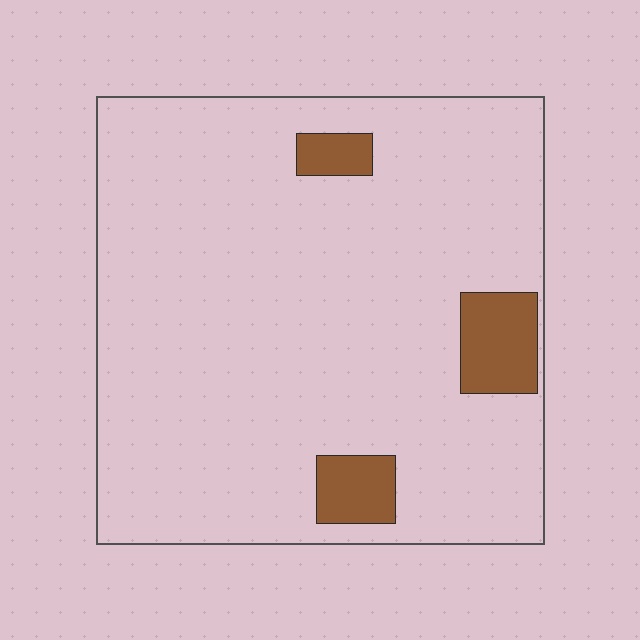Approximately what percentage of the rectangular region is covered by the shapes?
Approximately 10%.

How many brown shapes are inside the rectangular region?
3.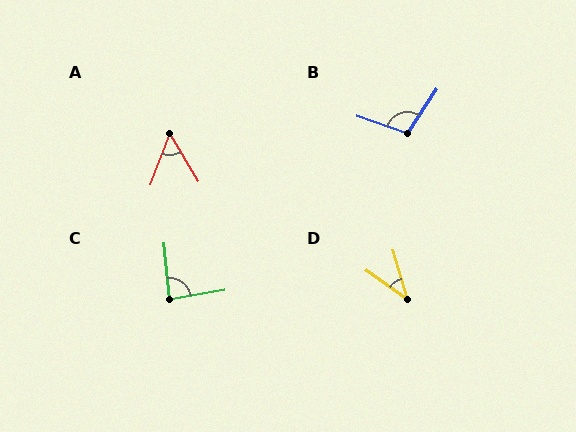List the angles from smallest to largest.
D (39°), A (51°), C (86°), B (105°).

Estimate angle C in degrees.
Approximately 86 degrees.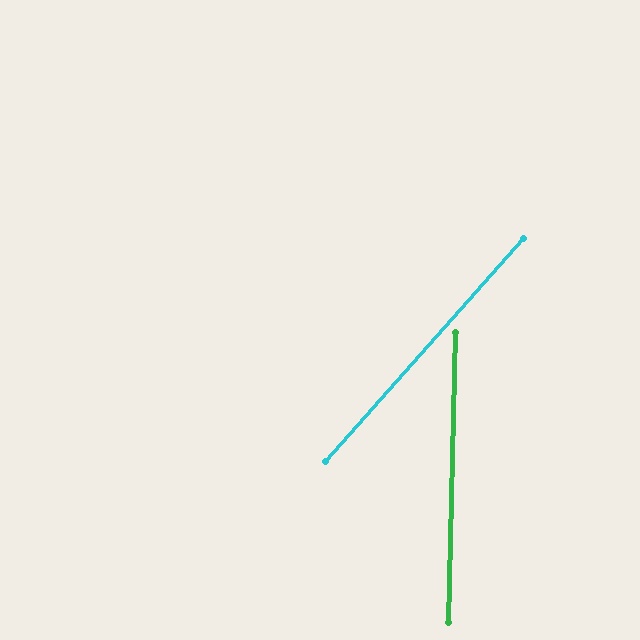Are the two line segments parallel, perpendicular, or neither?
Neither parallel nor perpendicular — they differ by about 40°.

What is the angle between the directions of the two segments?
Approximately 40 degrees.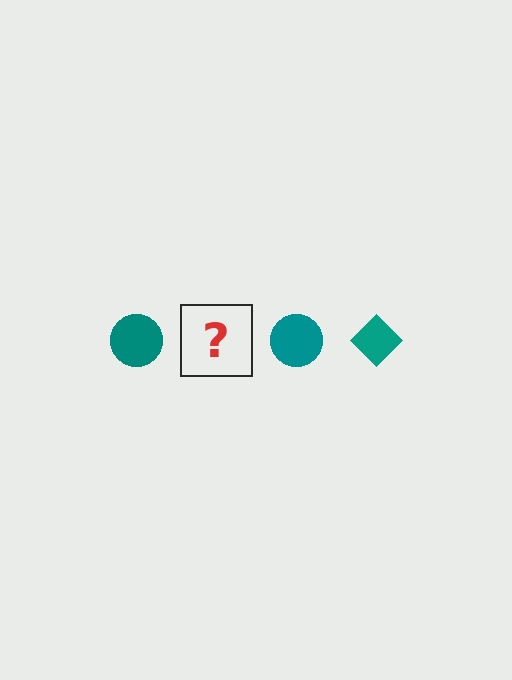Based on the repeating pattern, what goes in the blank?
The blank should be a teal diamond.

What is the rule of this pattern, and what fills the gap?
The rule is that the pattern cycles through circle, diamond shapes in teal. The gap should be filled with a teal diamond.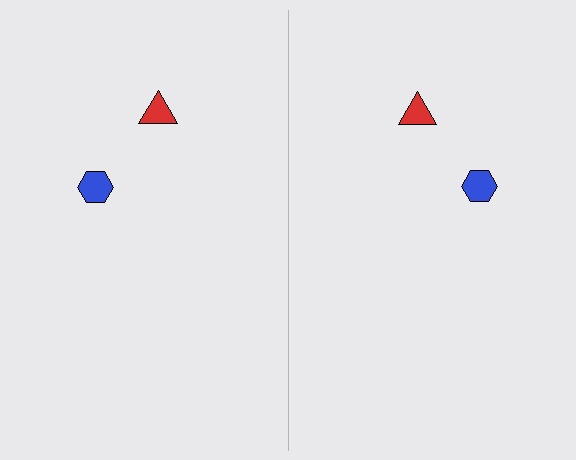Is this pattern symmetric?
Yes, this pattern has bilateral (reflection) symmetry.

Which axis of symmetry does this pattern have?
The pattern has a vertical axis of symmetry running through the center of the image.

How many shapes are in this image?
There are 4 shapes in this image.